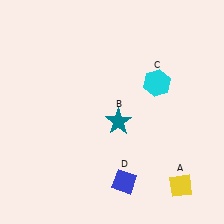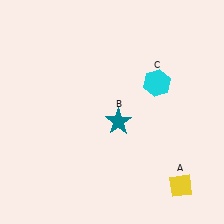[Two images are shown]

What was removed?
The blue diamond (D) was removed in Image 2.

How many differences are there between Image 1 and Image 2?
There is 1 difference between the two images.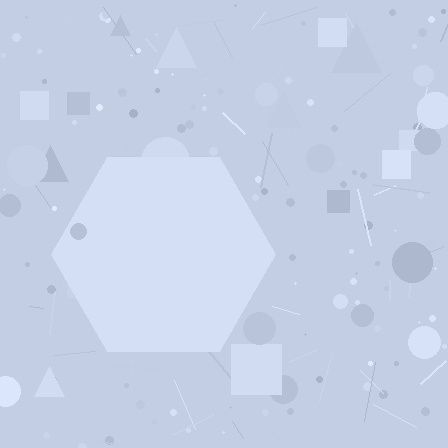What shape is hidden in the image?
A hexagon is hidden in the image.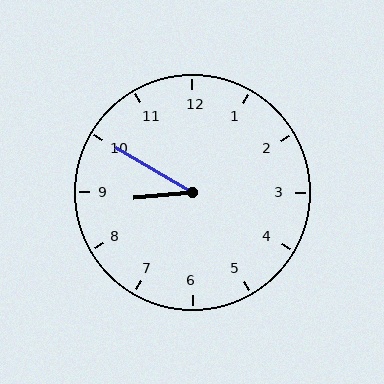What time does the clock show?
8:50.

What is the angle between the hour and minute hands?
Approximately 35 degrees.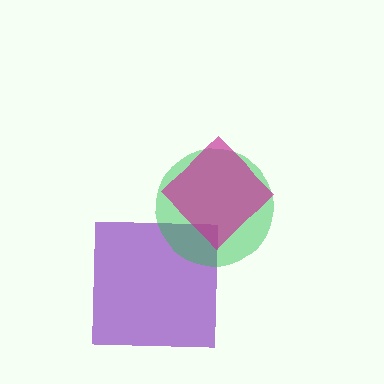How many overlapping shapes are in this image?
There are 3 overlapping shapes in the image.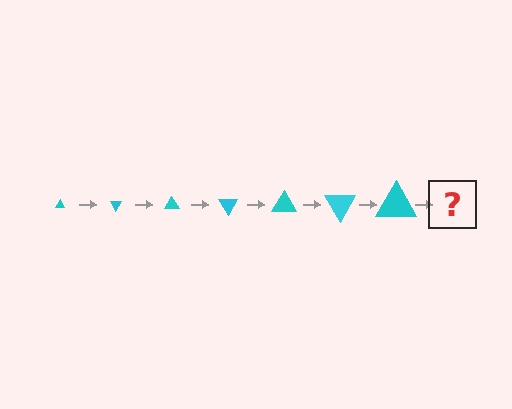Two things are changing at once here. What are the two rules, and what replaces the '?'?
The two rules are that the triangle grows larger each step and it rotates 60 degrees each step. The '?' should be a triangle, larger than the previous one and rotated 420 degrees from the start.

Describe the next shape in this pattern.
It should be a triangle, larger than the previous one and rotated 420 degrees from the start.